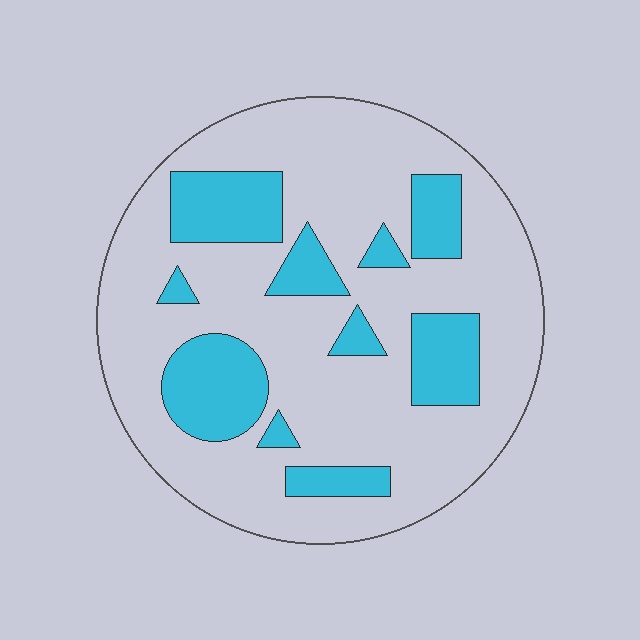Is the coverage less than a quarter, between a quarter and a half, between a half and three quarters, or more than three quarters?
Less than a quarter.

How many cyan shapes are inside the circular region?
10.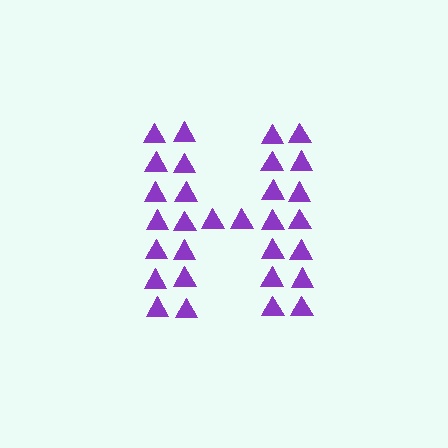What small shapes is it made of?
It is made of small triangles.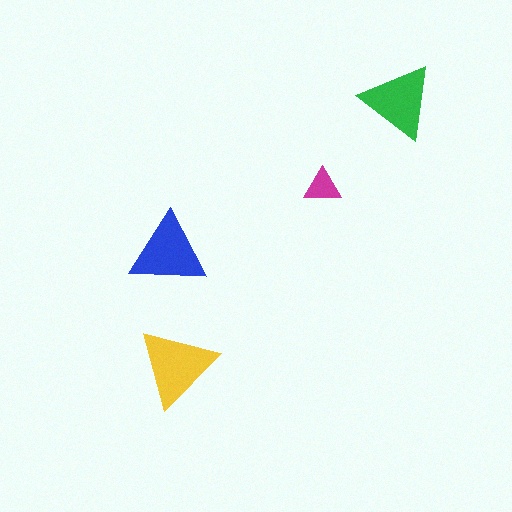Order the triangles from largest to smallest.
the yellow one, the blue one, the green one, the magenta one.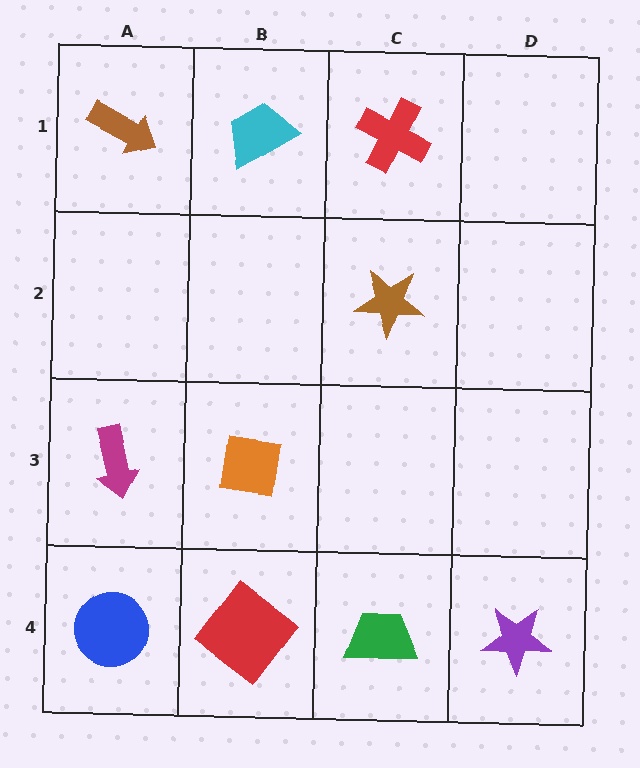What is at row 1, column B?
A cyan trapezoid.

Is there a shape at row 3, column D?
No, that cell is empty.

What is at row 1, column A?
A brown arrow.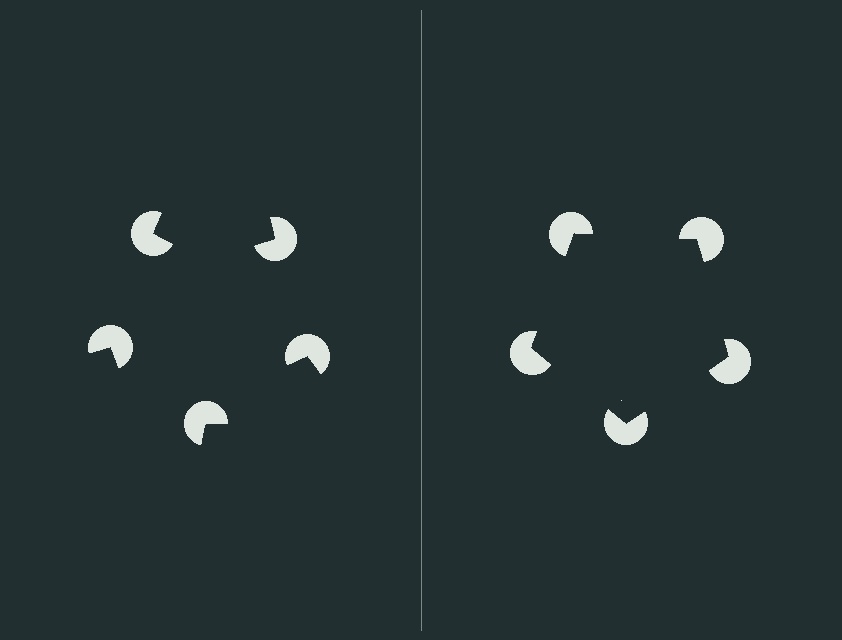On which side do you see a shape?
An illusory pentagon appears on the right side. On the left side the wedge cuts are rotated, so no coherent shape forms.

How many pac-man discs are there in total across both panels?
10 — 5 on each side.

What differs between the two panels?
The pac-man discs are positioned identically on both sides; only the wedge orientations differ. On the right they align to a pentagon; on the left they are misaligned.